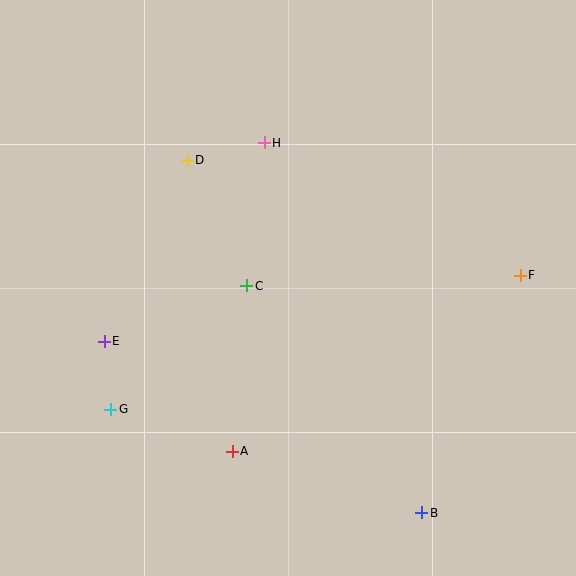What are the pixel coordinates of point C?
Point C is at (247, 286).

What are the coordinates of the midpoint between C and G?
The midpoint between C and G is at (179, 347).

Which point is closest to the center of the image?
Point C at (247, 286) is closest to the center.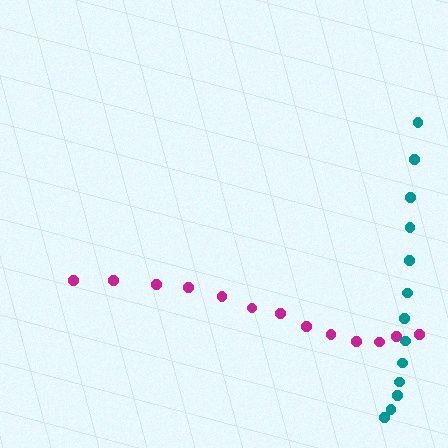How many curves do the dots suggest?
There are 2 distinct paths.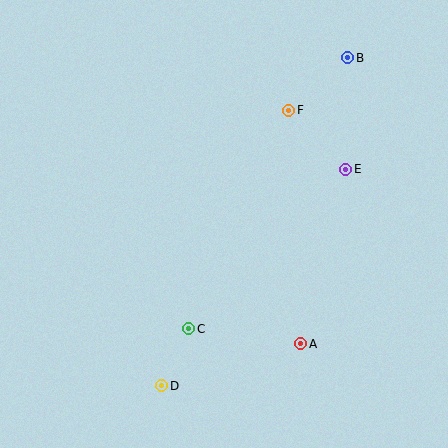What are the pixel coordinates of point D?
Point D is at (162, 386).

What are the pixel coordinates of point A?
Point A is at (301, 344).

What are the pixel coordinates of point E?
Point E is at (346, 169).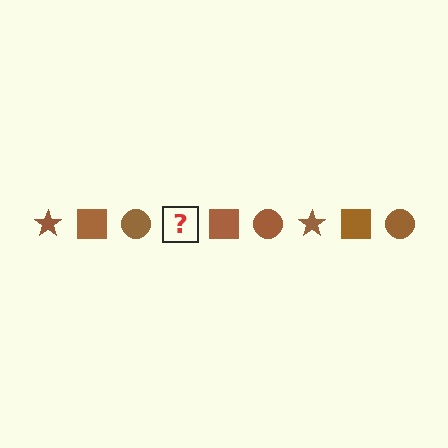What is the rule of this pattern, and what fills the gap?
The rule is that the pattern cycles through star, square, circle shapes in brown. The gap should be filled with a brown star.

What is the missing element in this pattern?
The missing element is a brown star.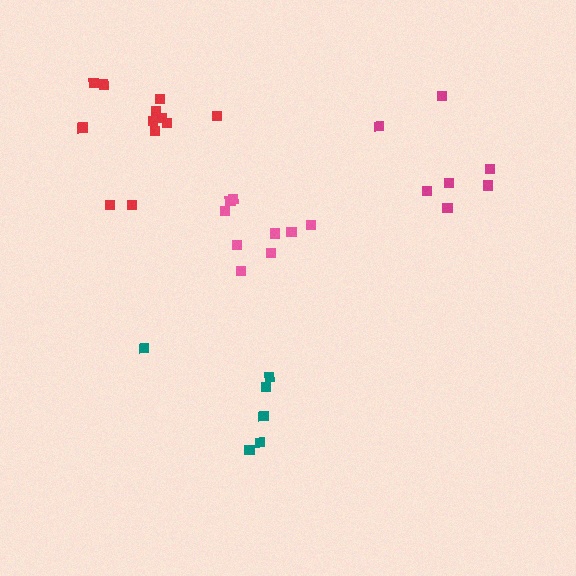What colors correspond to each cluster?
The clusters are colored: red, teal, magenta, pink.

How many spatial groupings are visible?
There are 4 spatial groupings.